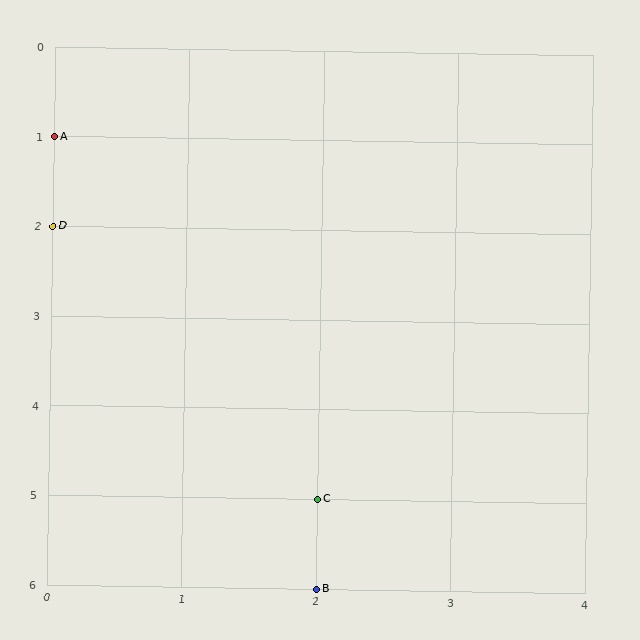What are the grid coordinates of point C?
Point C is at grid coordinates (2, 5).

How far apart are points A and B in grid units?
Points A and B are 2 columns and 5 rows apart (about 5.4 grid units diagonally).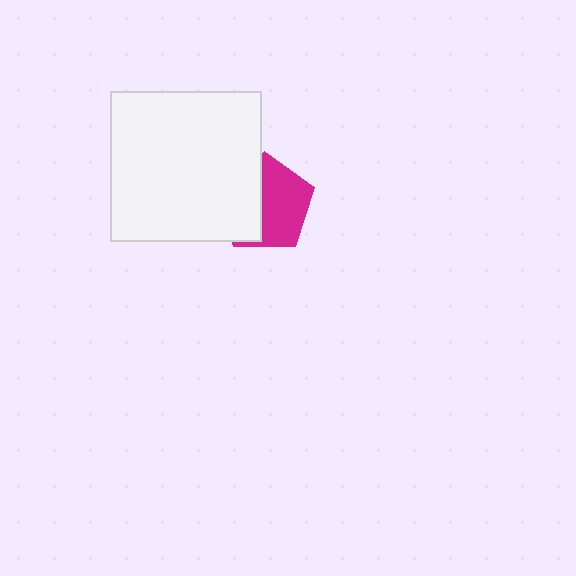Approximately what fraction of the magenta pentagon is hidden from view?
Roughly 43% of the magenta pentagon is hidden behind the white square.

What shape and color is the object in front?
The object in front is a white square.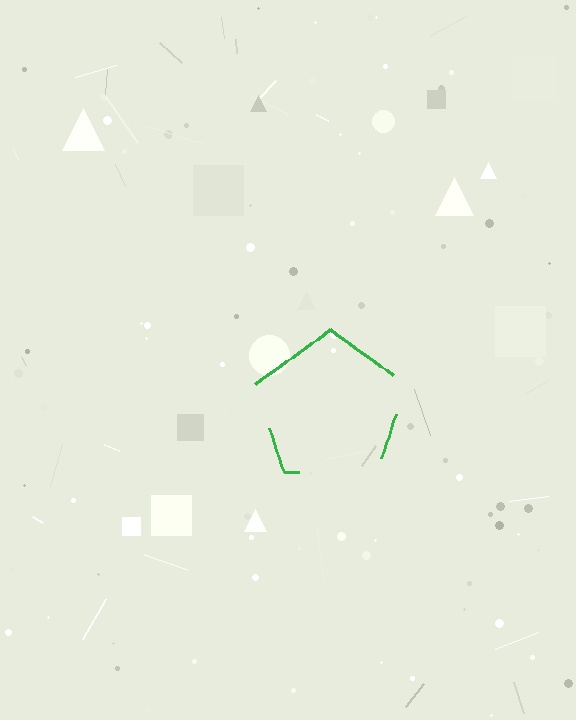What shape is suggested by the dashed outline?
The dashed outline suggests a pentagon.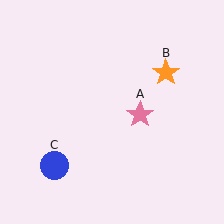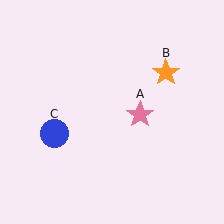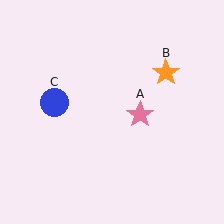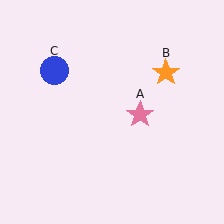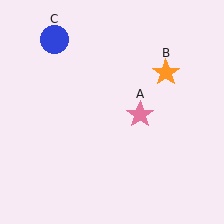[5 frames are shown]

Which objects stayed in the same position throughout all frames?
Pink star (object A) and orange star (object B) remained stationary.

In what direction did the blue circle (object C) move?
The blue circle (object C) moved up.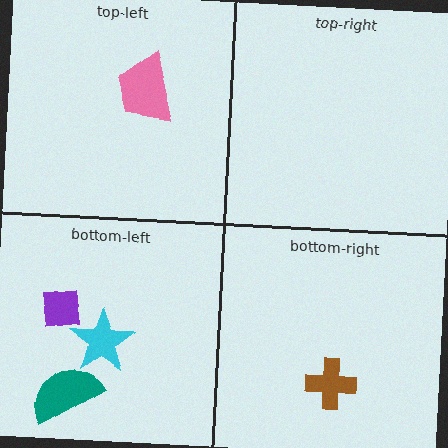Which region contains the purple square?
The bottom-left region.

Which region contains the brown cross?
The bottom-right region.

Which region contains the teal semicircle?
The bottom-left region.